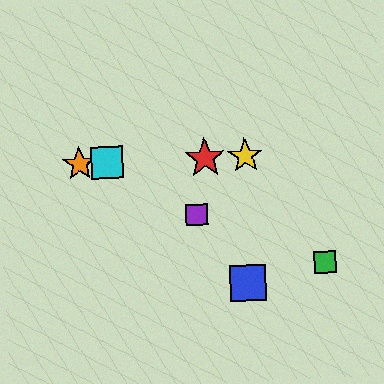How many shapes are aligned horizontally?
4 shapes (the red star, the yellow star, the orange star, the cyan square) are aligned horizontally.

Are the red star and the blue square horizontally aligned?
No, the red star is at y≈158 and the blue square is at y≈283.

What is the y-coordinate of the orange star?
The orange star is at y≈164.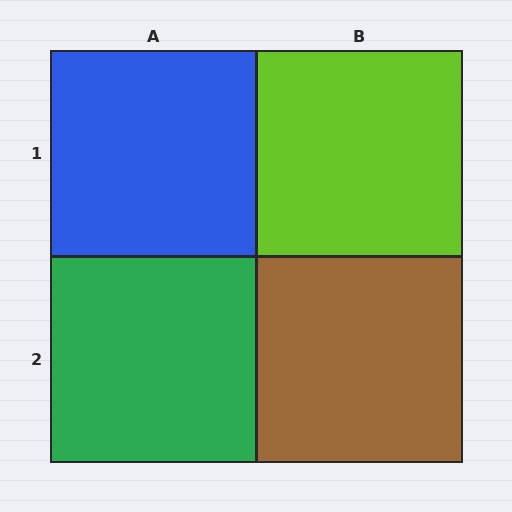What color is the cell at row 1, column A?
Blue.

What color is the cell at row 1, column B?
Lime.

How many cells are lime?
1 cell is lime.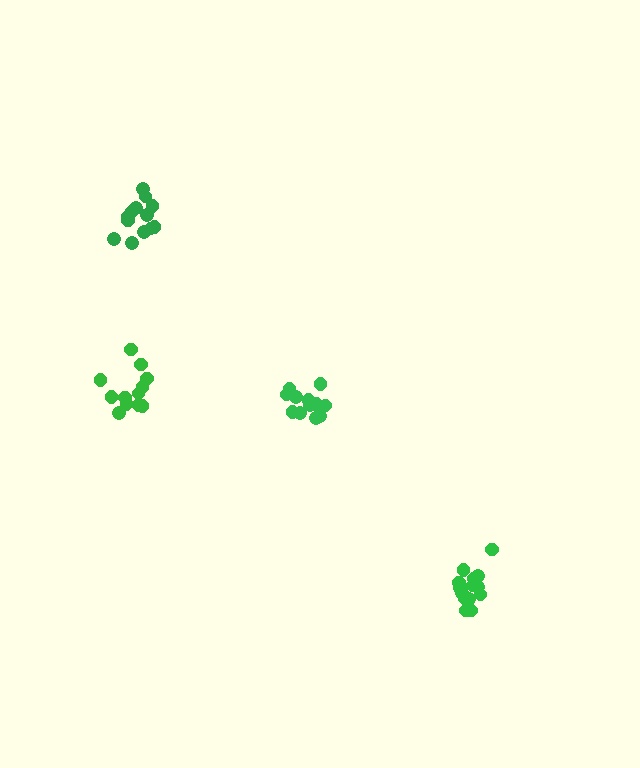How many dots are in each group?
Group 1: 12 dots, Group 2: 13 dots, Group 3: 15 dots, Group 4: 14 dots (54 total).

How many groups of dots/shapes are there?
There are 4 groups.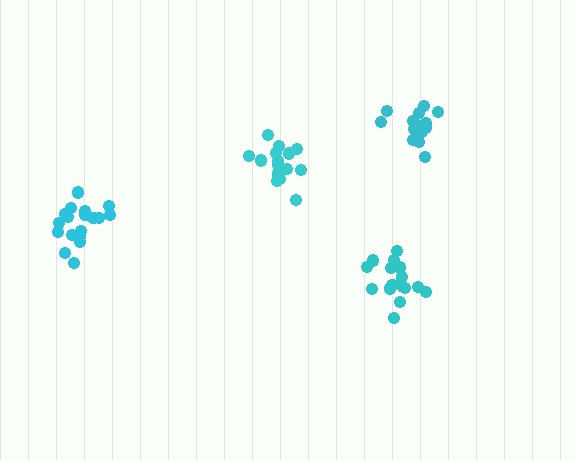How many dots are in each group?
Group 1: 15 dots, Group 2: 16 dots, Group 3: 18 dots, Group 4: 18 dots (67 total).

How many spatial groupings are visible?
There are 4 spatial groupings.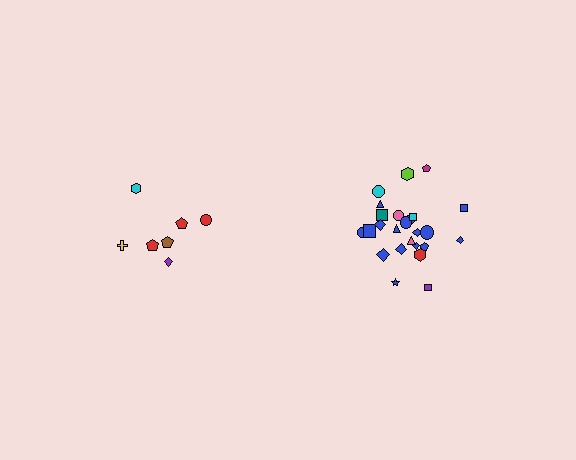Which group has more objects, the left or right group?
The right group.